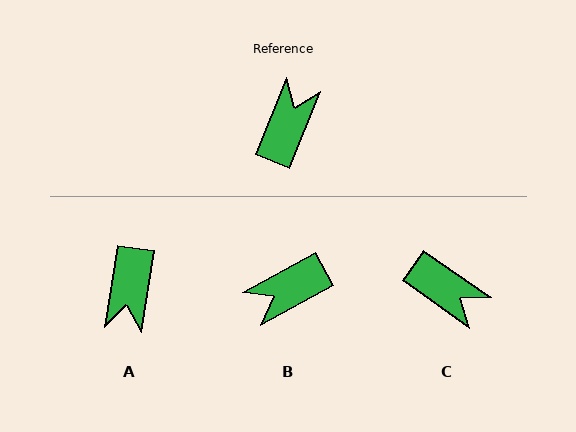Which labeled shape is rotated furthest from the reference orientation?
A, about 167 degrees away.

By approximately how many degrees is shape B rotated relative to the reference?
Approximately 140 degrees counter-clockwise.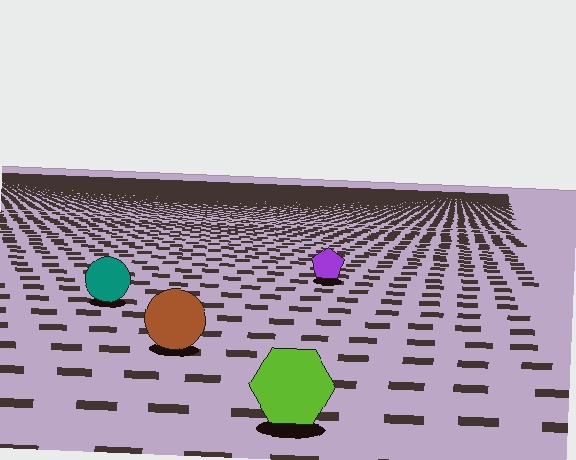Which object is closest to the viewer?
The lime hexagon is closest. The texture marks near it are larger and more spread out.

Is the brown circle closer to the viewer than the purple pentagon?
Yes. The brown circle is closer — you can tell from the texture gradient: the ground texture is coarser near it.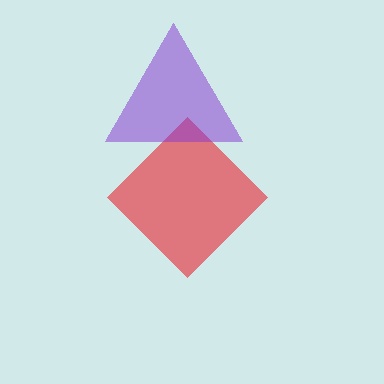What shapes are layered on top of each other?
The layered shapes are: a red diamond, a purple triangle.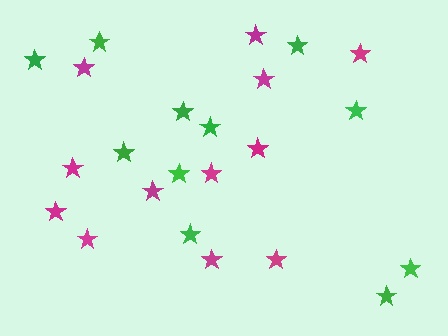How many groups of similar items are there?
There are 2 groups: one group of magenta stars (12) and one group of green stars (11).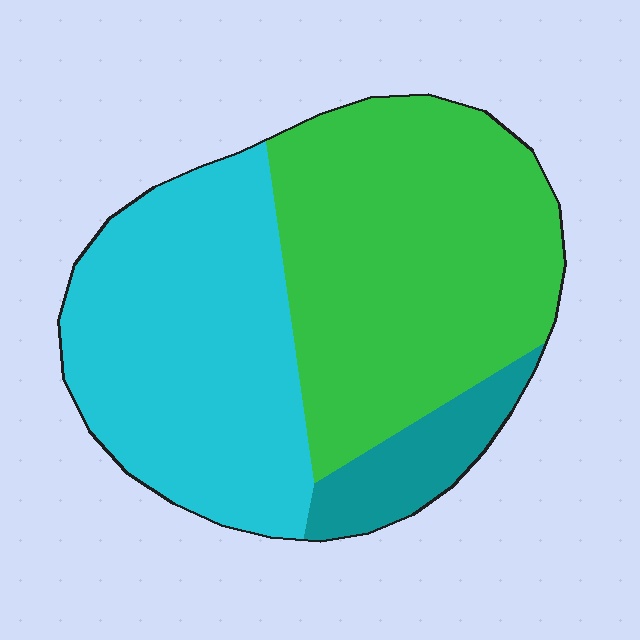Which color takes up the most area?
Green, at roughly 50%.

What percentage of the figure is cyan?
Cyan covers about 40% of the figure.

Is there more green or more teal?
Green.